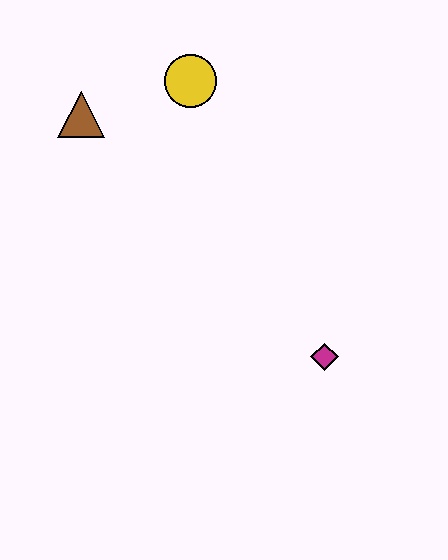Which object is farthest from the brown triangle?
The magenta diamond is farthest from the brown triangle.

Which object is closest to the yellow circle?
The brown triangle is closest to the yellow circle.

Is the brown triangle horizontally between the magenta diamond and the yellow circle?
No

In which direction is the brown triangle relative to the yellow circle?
The brown triangle is to the left of the yellow circle.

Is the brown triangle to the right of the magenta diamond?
No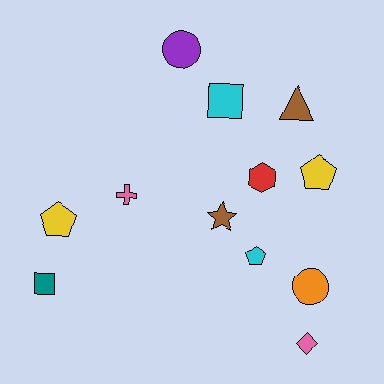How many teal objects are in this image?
There is 1 teal object.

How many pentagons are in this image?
There are 3 pentagons.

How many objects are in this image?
There are 12 objects.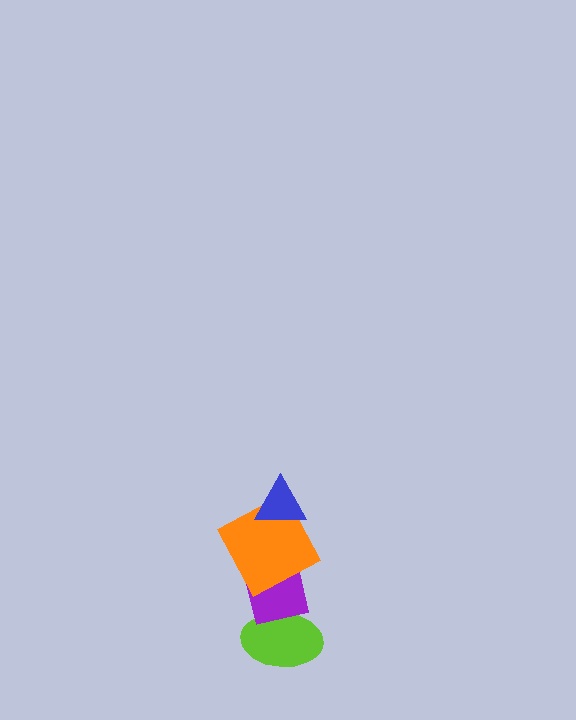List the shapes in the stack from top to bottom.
From top to bottom: the blue triangle, the orange square, the purple square, the lime ellipse.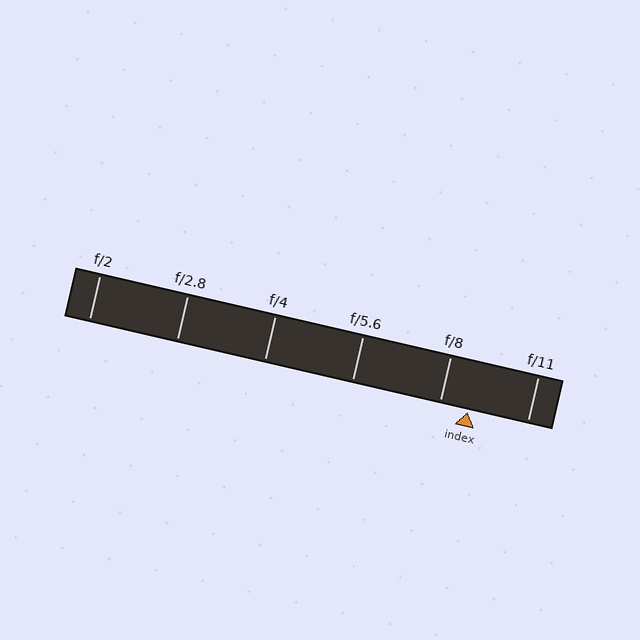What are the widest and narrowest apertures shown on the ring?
The widest aperture shown is f/2 and the narrowest is f/11.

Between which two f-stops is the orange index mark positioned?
The index mark is between f/8 and f/11.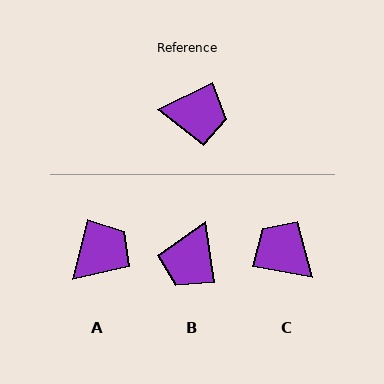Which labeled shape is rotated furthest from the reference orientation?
C, about 143 degrees away.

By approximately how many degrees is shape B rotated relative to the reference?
Approximately 107 degrees clockwise.